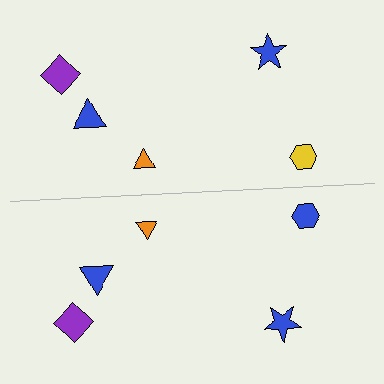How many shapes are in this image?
There are 10 shapes in this image.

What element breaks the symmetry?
The blue hexagon on the bottom side breaks the symmetry — its mirror counterpart is yellow.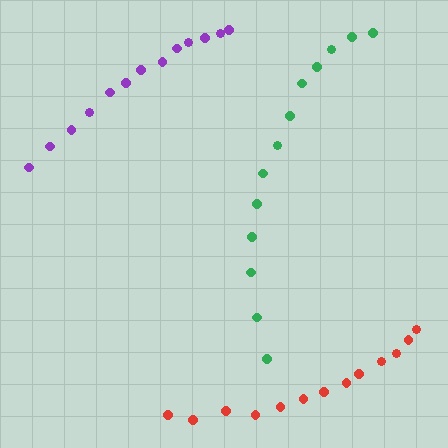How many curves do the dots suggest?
There are 3 distinct paths.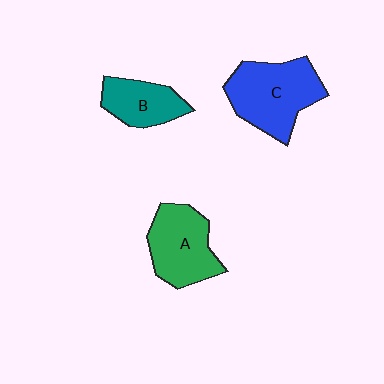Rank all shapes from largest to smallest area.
From largest to smallest: C (blue), A (green), B (teal).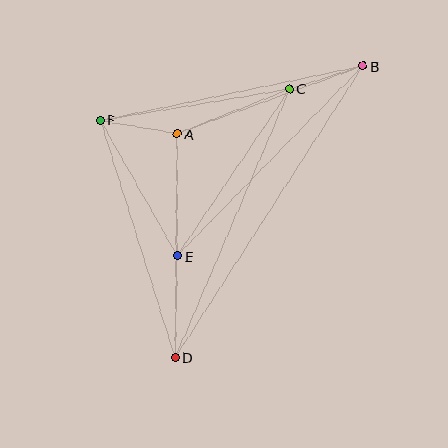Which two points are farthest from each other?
Points B and D are farthest from each other.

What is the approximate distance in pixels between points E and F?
The distance between E and F is approximately 156 pixels.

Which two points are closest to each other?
Points B and C are closest to each other.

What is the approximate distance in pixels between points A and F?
The distance between A and F is approximately 78 pixels.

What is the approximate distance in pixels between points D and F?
The distance between D and F is approximately 249 pixels.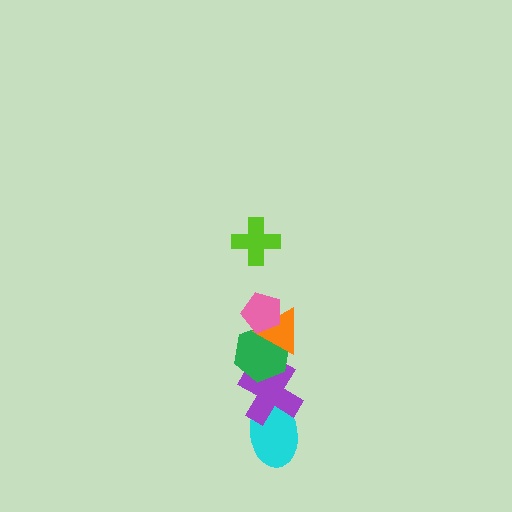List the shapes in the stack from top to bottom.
From top to bottom: the lime cross, the pink pentagon, the orange triangle, the green hexagon, the purple cross, the cyan ellipse.